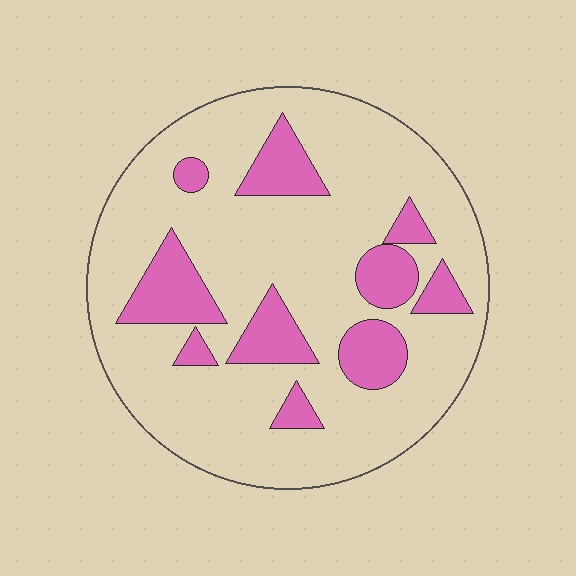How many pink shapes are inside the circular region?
10.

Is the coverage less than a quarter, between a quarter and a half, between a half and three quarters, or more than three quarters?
Less than a quarter.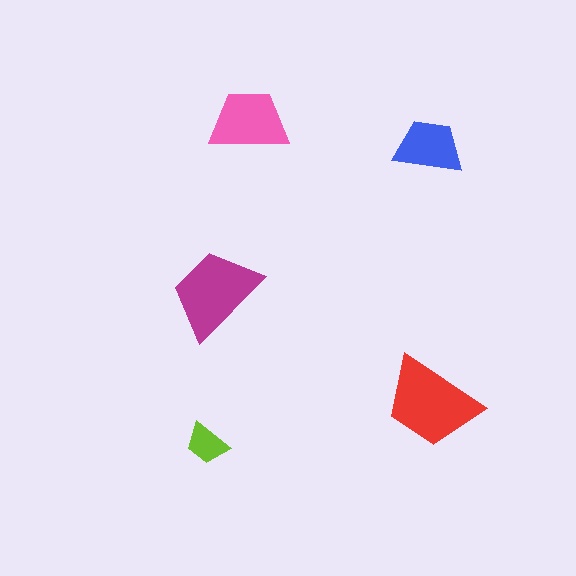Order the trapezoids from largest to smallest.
the red one, the magenta one, the pink one, the blue one, the lime one.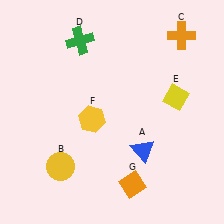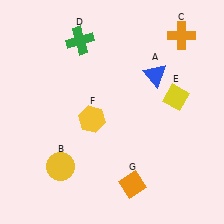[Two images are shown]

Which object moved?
The blue triangle (A) moved up.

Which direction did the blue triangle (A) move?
The blue triangle (A) moved up.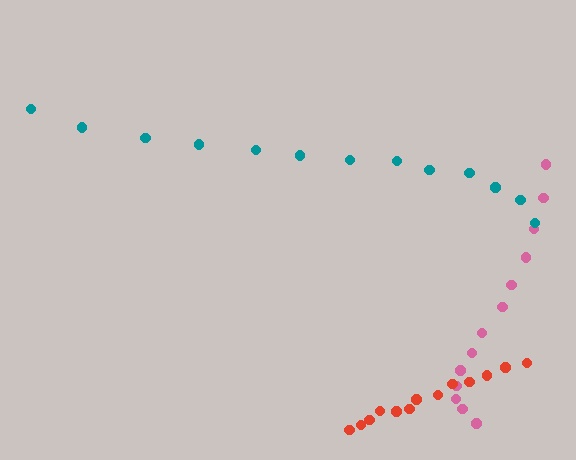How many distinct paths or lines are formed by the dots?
There are 3 distinct paths.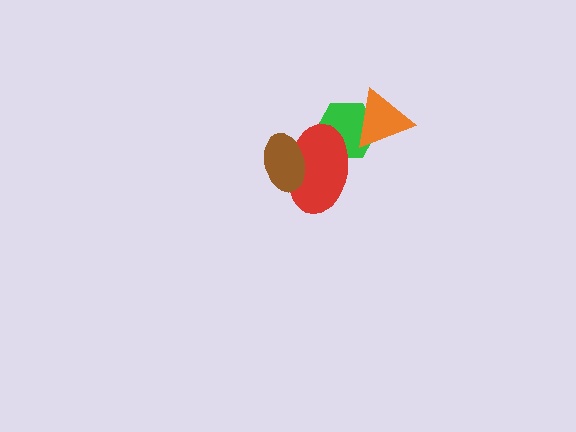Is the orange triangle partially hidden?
No, no other shape covers it.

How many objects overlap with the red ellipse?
2 objects overlap with the red ellipse.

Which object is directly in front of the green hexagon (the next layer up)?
The orange triangle is directly in front of the green hexagon.